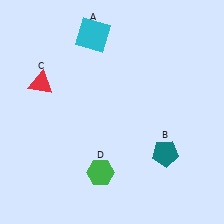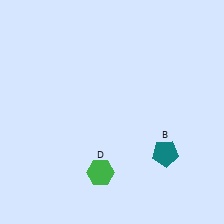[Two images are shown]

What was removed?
The red triangle (C), the cyan square (A) were removed in Image 2.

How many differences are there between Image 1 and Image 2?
There are 2 differences between the two images.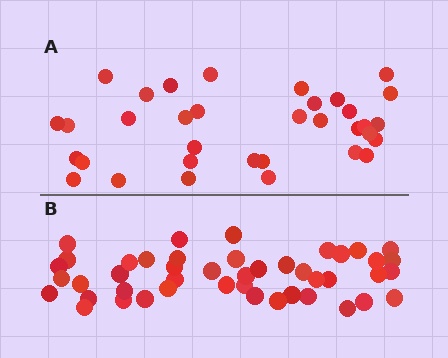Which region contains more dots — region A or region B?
Region B (the bottom region) has more dots.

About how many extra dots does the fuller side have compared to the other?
Region B has roughly 12 or so more dots than region A.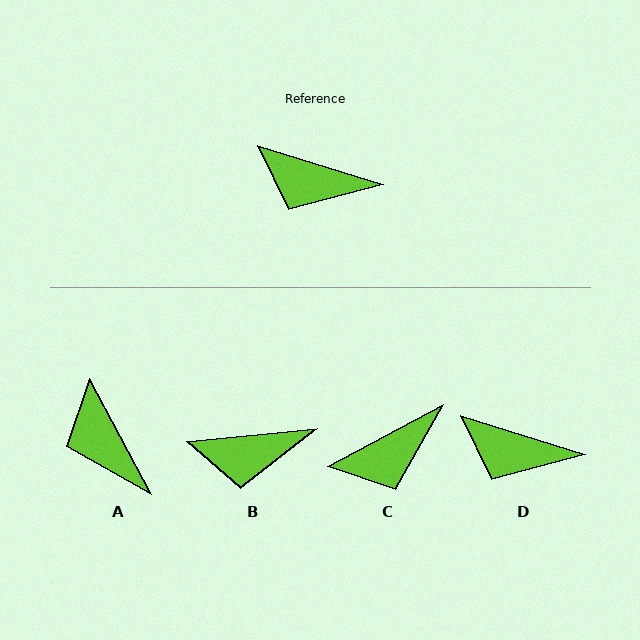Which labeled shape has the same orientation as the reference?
D.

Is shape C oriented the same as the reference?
No, it is off by about 45 degrees.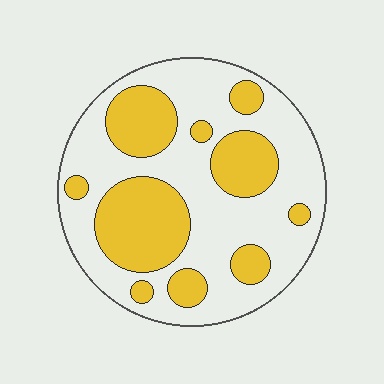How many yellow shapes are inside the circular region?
10.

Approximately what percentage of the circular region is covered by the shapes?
Approximately 35%.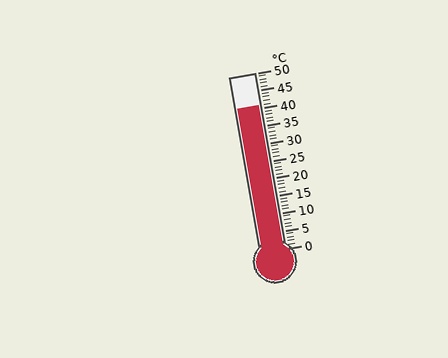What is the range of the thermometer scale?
The thermometer scale ranges from 0°C to 50°C.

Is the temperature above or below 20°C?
The temperature is above 20°C.